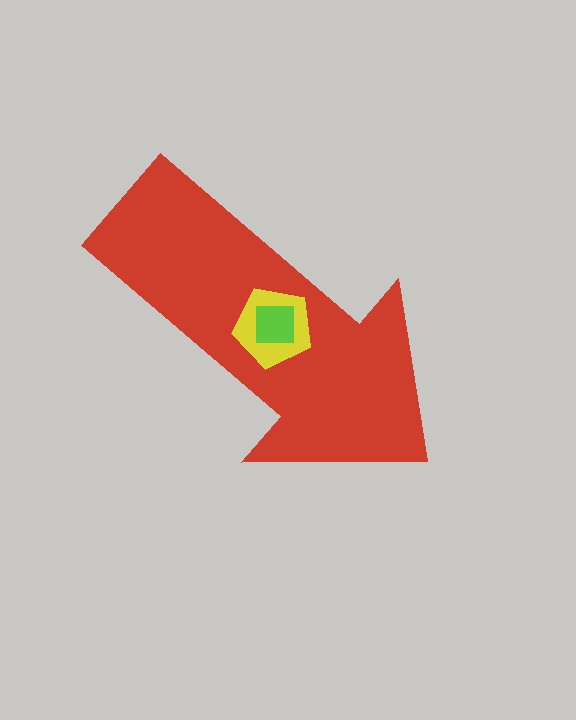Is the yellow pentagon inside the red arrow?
Yes.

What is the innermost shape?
The lime square.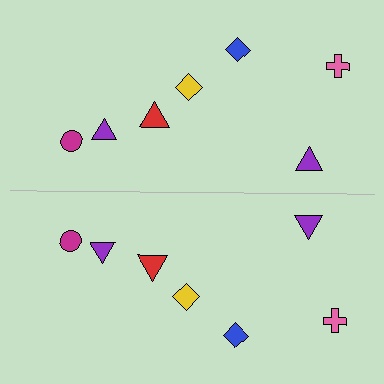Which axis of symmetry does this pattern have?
The pattern has a horizontal axis of symmetry running through the center of the image.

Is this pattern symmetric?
Yes, this pattern has bilateral (reflection) symmetry.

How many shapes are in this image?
There are 14 shapes in this image.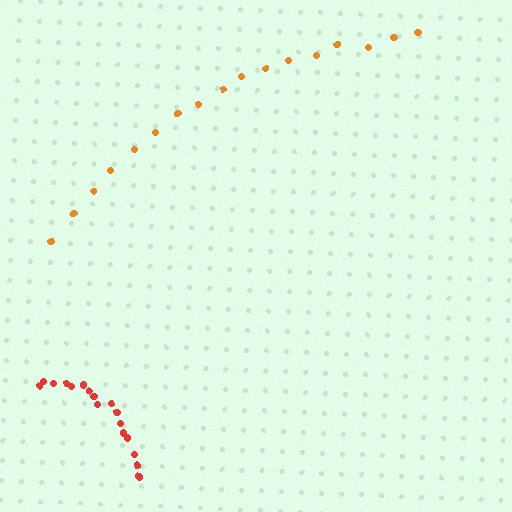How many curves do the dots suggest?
There are 2 distinct paths.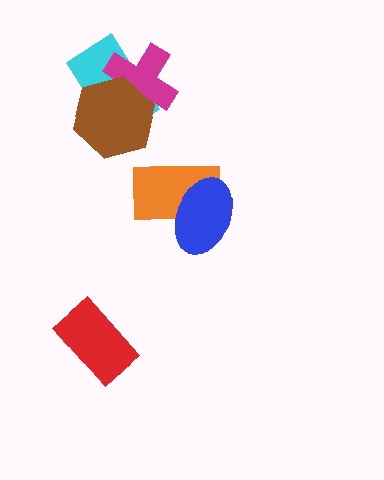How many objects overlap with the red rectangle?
0 objects overlap with the red rectangle.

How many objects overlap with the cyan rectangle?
2 objects overlap with the cyan rectangle.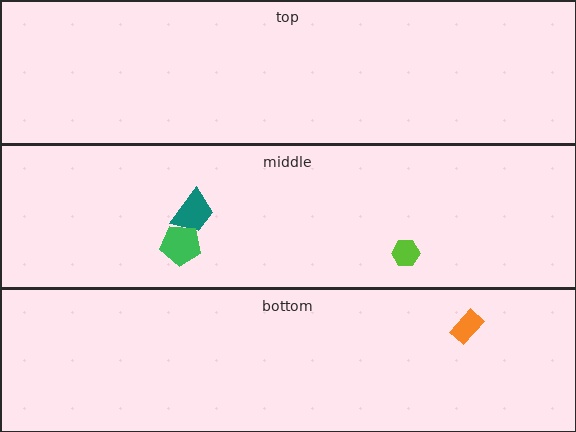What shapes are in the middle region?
The teal trapezoid, the green pentagon, the lime hexagon.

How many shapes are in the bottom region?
1.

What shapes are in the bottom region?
The orange rectangle.